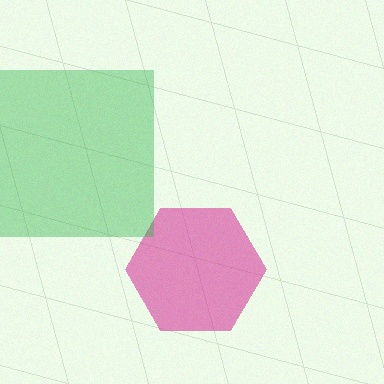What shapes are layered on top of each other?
The layered shapes are: a magenta hexagon, a green square.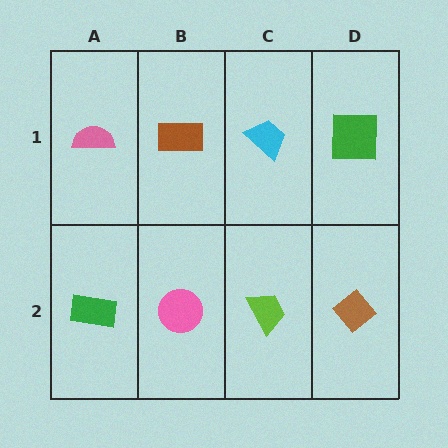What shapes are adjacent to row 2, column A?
A pink semicircle (row 1, column A), a pink circle (row 2, column B).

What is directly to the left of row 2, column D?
A lime trapezoid.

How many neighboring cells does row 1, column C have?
3.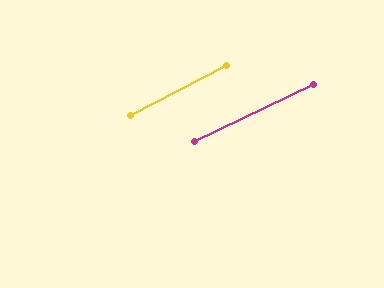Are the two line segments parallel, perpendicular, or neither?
Parallel — their directions differ by only 1.7°.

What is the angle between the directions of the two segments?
Approximately 2 degrees.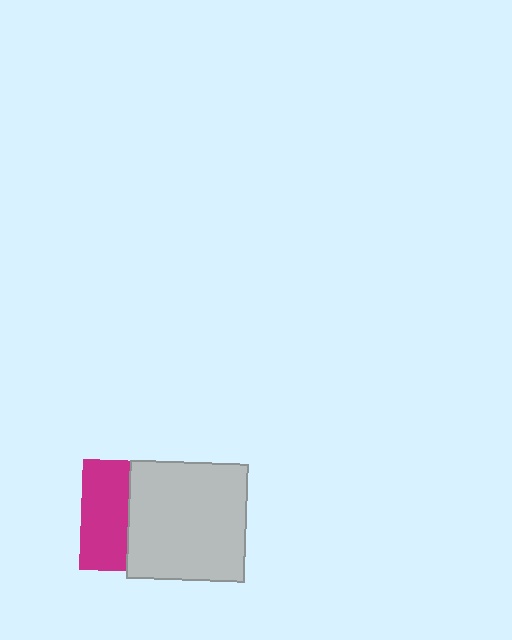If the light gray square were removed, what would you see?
You would see the complete magenta square.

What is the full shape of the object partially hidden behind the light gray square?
The partially hidden object is a magenta square.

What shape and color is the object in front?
The object in front is a light gray square.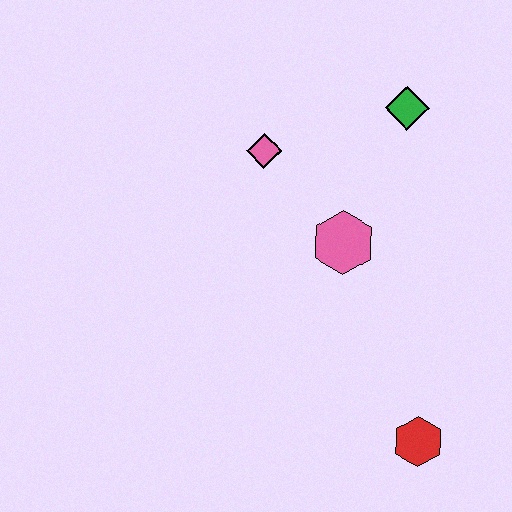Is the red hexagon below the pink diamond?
Yes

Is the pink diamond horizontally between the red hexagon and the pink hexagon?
No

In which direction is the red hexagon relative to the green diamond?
The red hexagon is below the green diamond.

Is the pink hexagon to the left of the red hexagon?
Yes